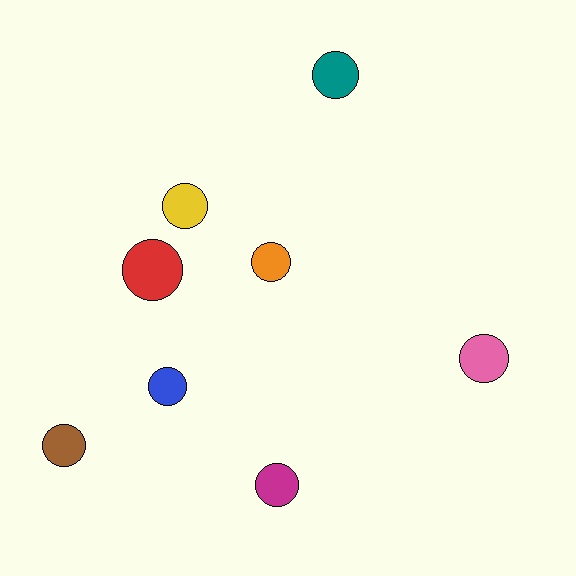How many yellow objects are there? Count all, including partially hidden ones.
There is 1 yellow object.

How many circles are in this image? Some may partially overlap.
There are 8 circles.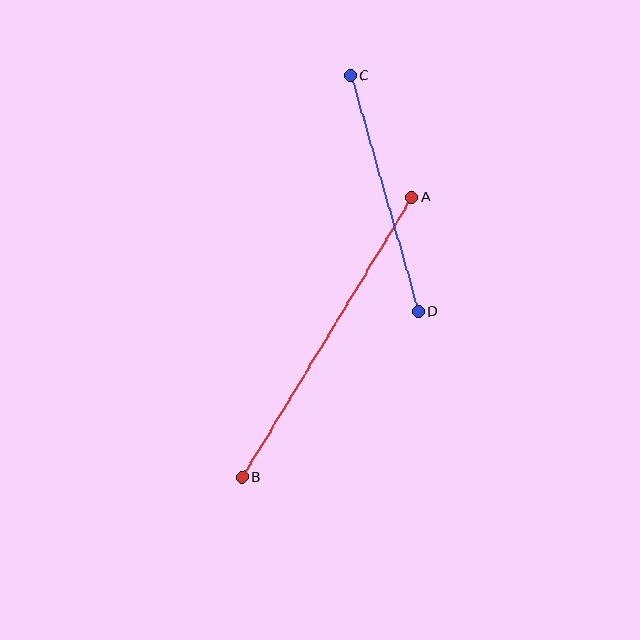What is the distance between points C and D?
The distance is approximately 245 pixels.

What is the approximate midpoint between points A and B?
The midpoint is at approximately (327, 337) pixels.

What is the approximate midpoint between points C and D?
The midpoint is at approximately (384, 194) pixels.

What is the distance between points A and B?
The distance is approximately 327 pixels.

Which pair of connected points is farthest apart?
Points A and B are farthest apart.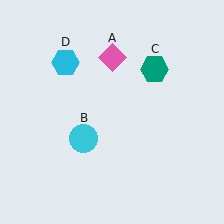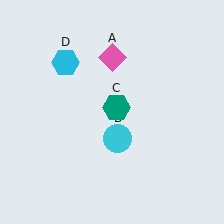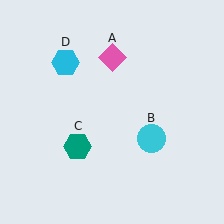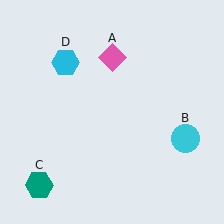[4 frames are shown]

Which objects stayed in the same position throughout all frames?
Pink diamond (object A) and cyan hexagon (object D) remained stationary.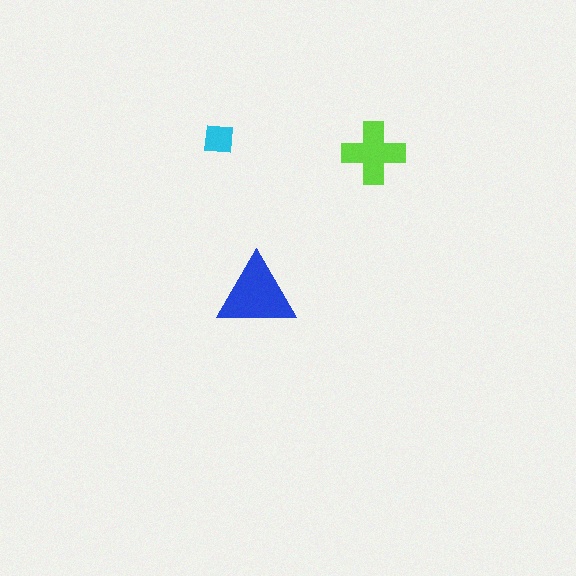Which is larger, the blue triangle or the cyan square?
The blue triangle.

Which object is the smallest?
The cyan square.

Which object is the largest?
The blue triangle.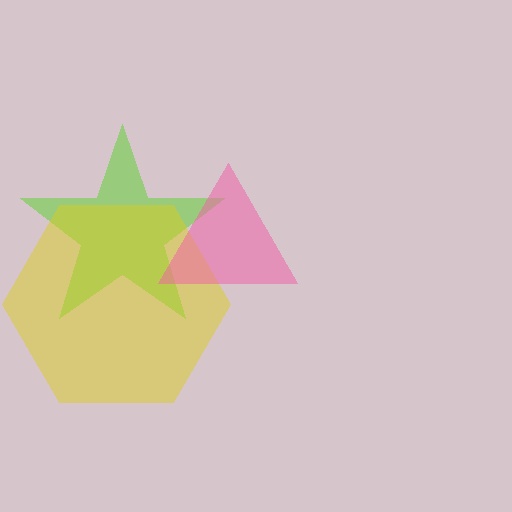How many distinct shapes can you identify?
There are 3 distinct shapes: a lime star, a yellow hexagon, a pink triangle.